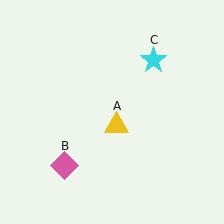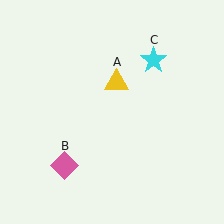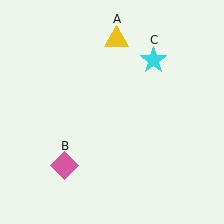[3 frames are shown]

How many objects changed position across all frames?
1 object changed position: yellow triangle (object A).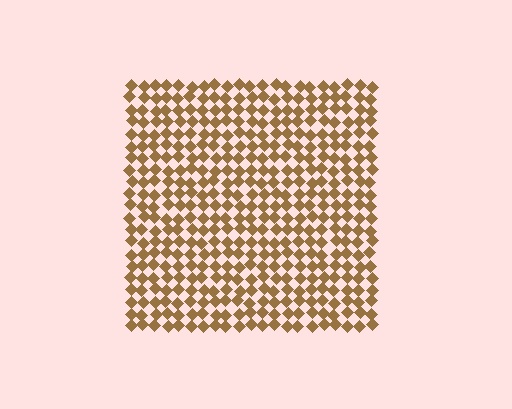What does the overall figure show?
The overall figure shows a square.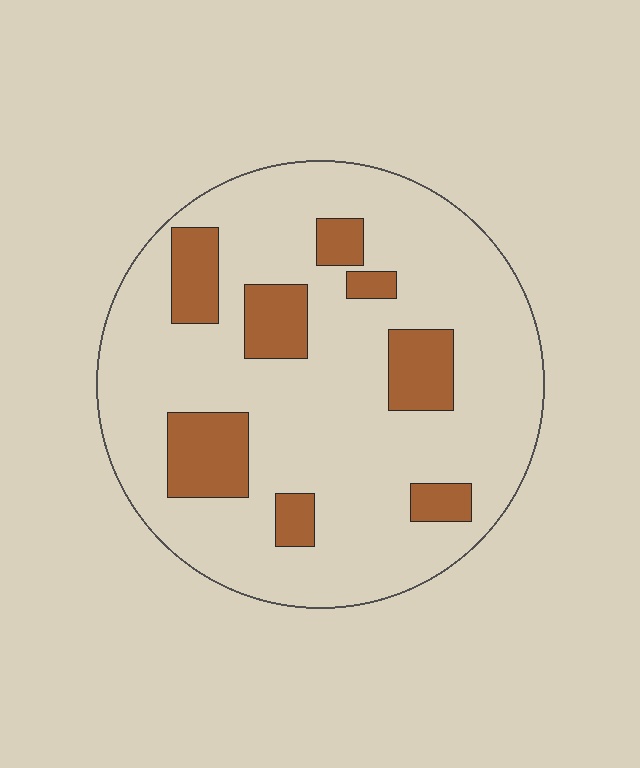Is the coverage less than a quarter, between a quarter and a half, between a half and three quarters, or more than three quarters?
Less than a quarter.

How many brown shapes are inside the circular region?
8.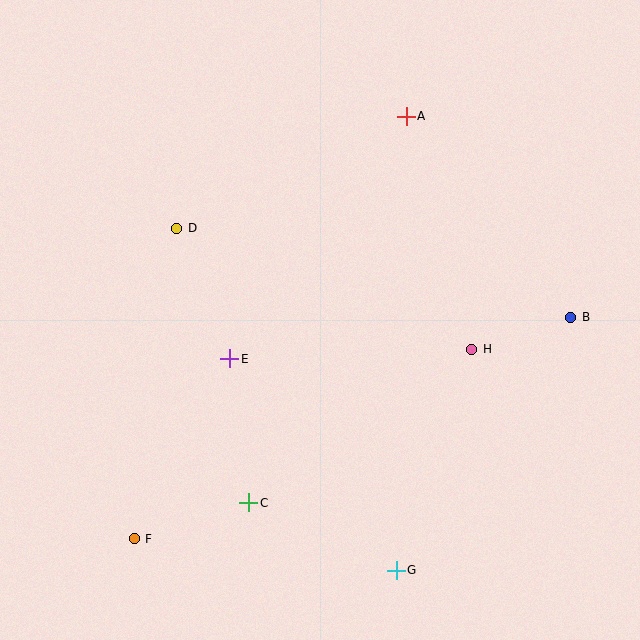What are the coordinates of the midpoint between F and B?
The midpoint between F and B is at (352, 428).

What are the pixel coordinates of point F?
Point F is at (134, 539).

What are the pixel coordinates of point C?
Point C is at (249, 503).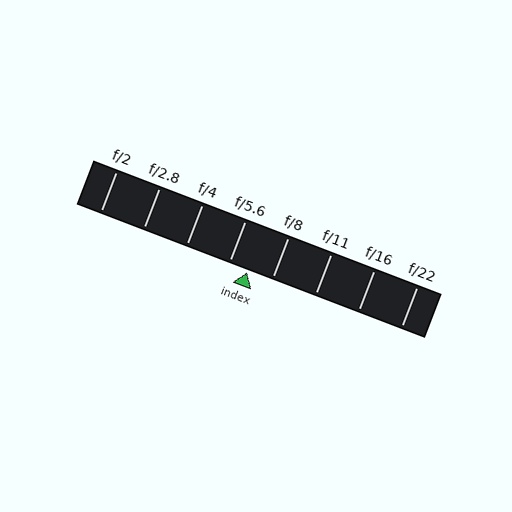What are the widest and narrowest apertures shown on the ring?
The widest aperture shown is f/2 and the narrowest is f/22.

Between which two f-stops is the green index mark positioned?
The index mark is between f/5.6 and f/8.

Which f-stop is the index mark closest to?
The index mark is closest to f/5.6.